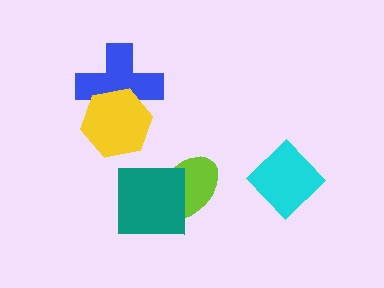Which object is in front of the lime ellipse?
The teal square is in front of the lime ellipse.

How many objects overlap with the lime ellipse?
1 object overlaps with the lime ellipse.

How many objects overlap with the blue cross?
1 object overlaps with the blue cross.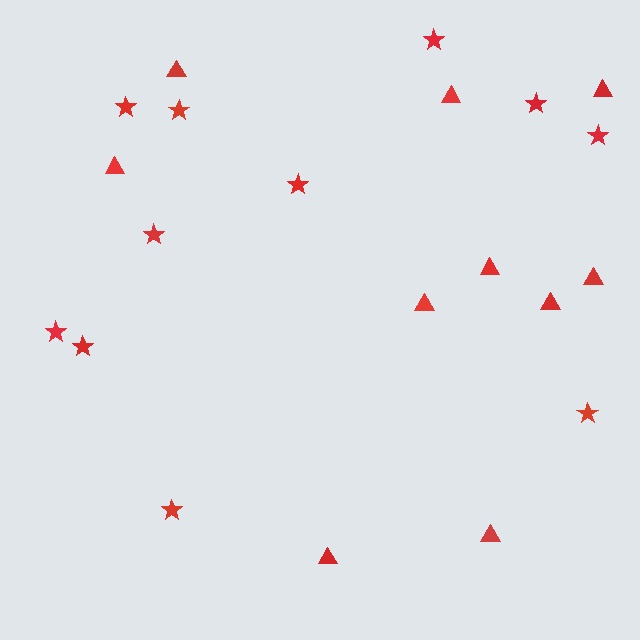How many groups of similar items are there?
There are 2 groups: one group of triangles (10) and one group of stars (11).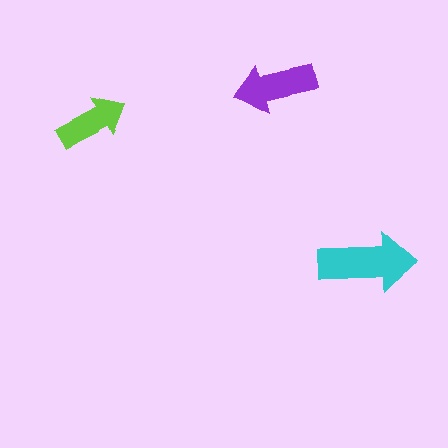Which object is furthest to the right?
The cyan arrow is rightmost.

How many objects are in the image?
There are 3 objects in the image.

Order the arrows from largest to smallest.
the cyan one, the purple one, the lime one.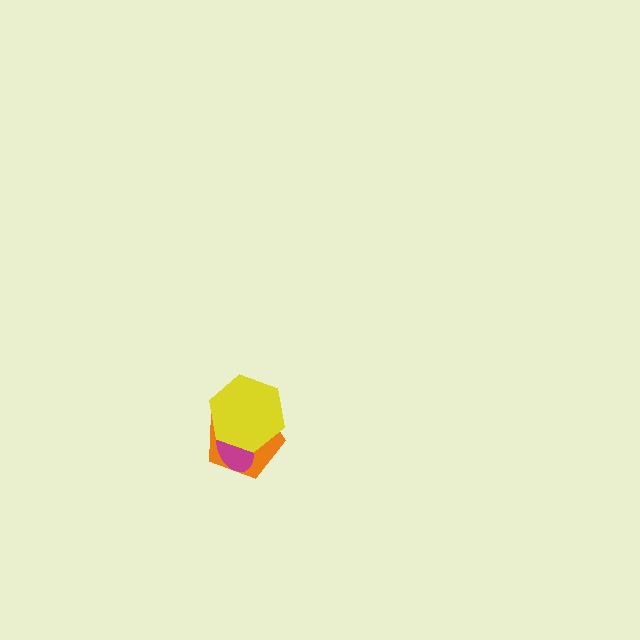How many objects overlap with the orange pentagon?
2 objects overlap with the orange pentagon.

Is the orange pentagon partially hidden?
Yes, it is partially covered by another shape.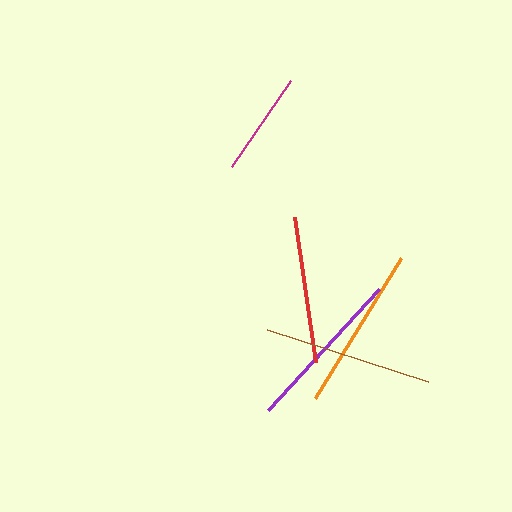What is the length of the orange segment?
The orange segment is approximately 164 pixels long.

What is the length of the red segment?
The red segment is approximately 146 pixels long.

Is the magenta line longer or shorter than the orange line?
The orange line is longer than the magenta line.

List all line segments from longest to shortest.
From longest to shortest: brown, purple, orange, red, magenta.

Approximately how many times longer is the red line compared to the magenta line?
The red line is approximately 1.4 times the length of the magenta line.